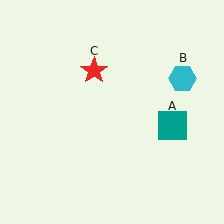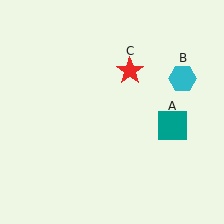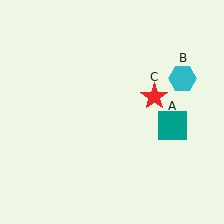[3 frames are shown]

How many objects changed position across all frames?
1 object changed position: red star (object C).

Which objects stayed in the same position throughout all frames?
Teal square (object A) and cyan hexagon (object B) remained stationary.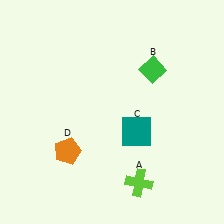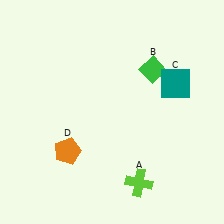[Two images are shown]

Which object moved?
The teal square (C) moved up.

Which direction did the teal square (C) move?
The teal square (C) moved up.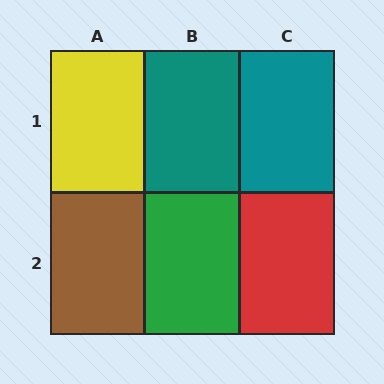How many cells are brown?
1 cell is brown.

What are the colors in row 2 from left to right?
Brown, green, red.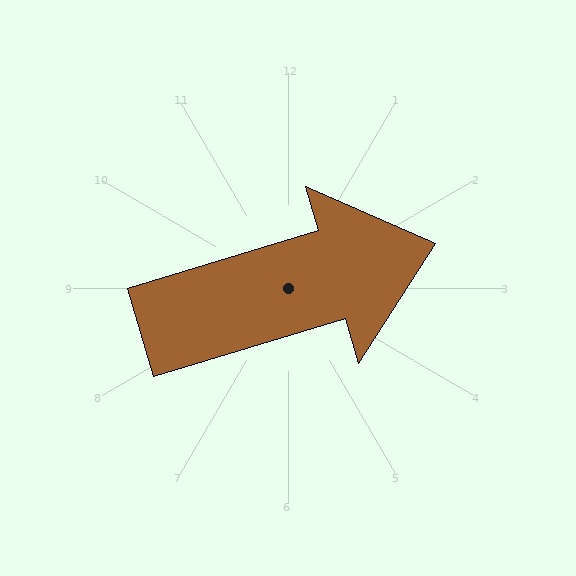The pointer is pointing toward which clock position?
Roughly 2 o'clock.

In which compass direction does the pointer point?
East.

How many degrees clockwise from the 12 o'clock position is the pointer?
Approximately 73 degrees.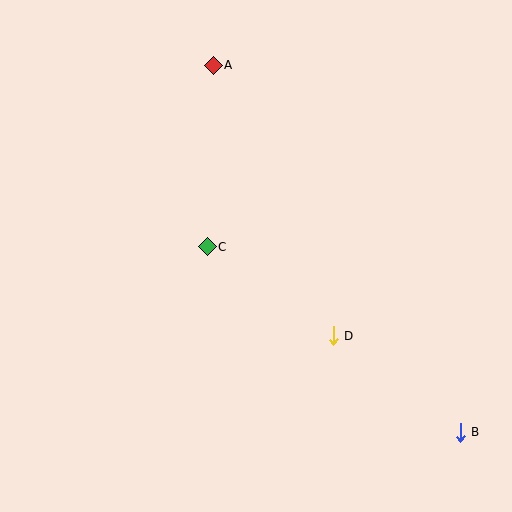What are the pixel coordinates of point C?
Point C is at (207, 247).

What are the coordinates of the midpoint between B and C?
The midpoint between B and C is at (334, 340).